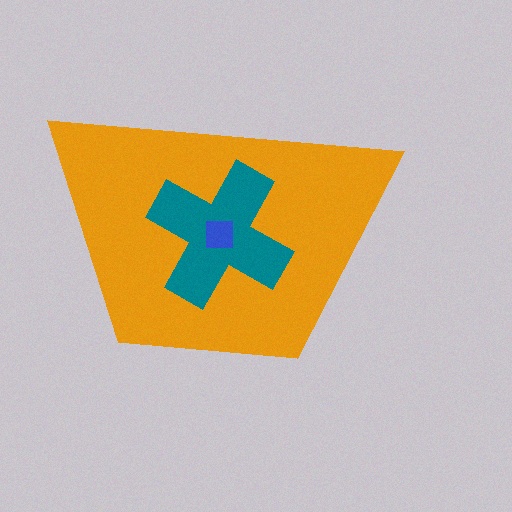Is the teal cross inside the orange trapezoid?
Yes.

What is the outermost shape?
The orange trapezoid.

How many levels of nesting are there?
3.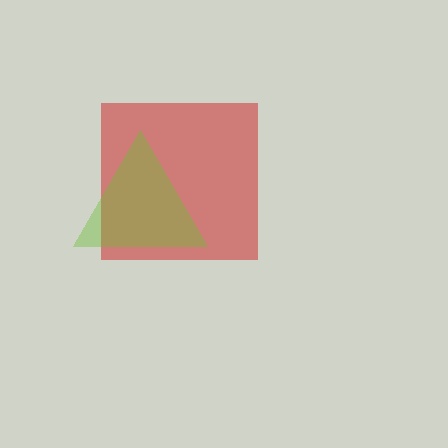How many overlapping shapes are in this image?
There are 2 overlapping shapes in the image.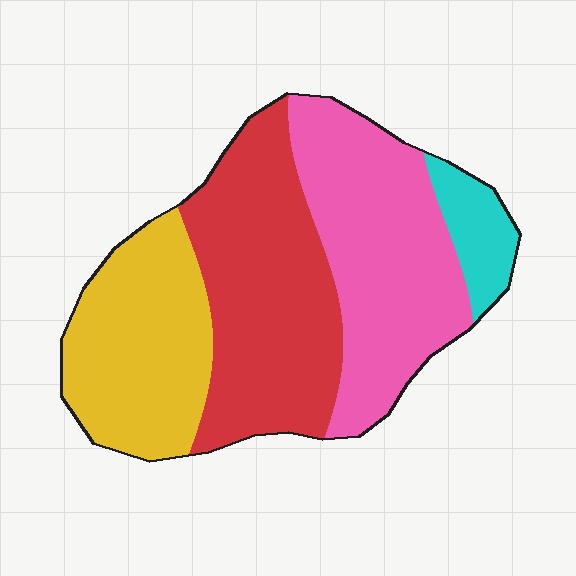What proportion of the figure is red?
Red takes up about one third (1/3) of the figure.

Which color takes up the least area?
Cyan, at roughly 5%.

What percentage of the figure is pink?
Pink takes up about one third (1/3) of the figure.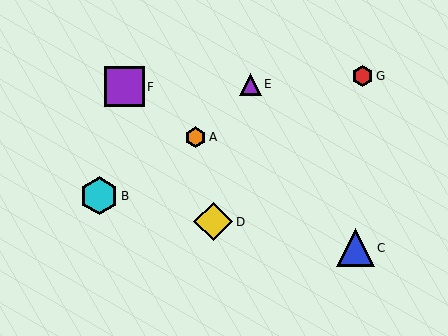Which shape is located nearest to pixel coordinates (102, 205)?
The cyan hexagon (labeled B) at (99, 196) is nearest to that location.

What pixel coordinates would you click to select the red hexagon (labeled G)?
Click at (363, 76) to select the red hexagon G.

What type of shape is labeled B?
Shape B is a cyan hexagon.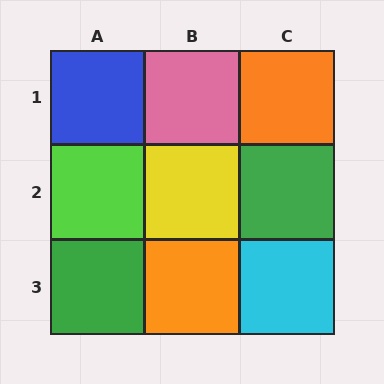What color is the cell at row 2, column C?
Green.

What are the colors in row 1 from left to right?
Blue, pink, orange.